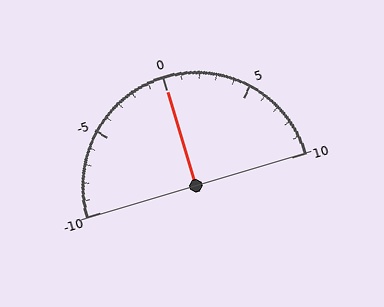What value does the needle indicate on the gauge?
The needle indicates approximately 0.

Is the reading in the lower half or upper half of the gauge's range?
The reading is in the upper half of the range (-10 to 10).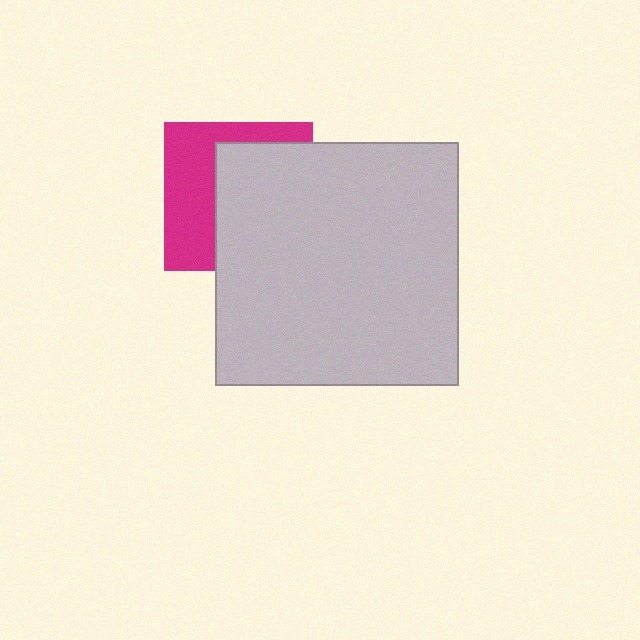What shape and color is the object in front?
The object in front is a light gray square.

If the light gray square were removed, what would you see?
You would see the complete magenta square.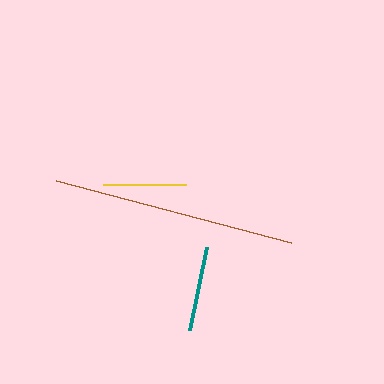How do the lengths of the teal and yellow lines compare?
The teal and yellow lines are approximately the same length.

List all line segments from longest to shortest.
From longest to shortest: brown, teal, yellow.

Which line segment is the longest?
The brown line is the longest at approximately 243 pixels.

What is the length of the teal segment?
The teal segment is approximately 85 pixels long.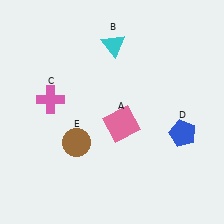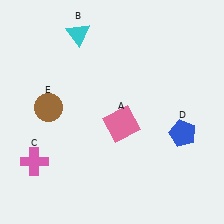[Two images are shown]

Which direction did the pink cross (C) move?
The pink cross (C) moved down.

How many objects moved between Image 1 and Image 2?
3 objects moved between the two images.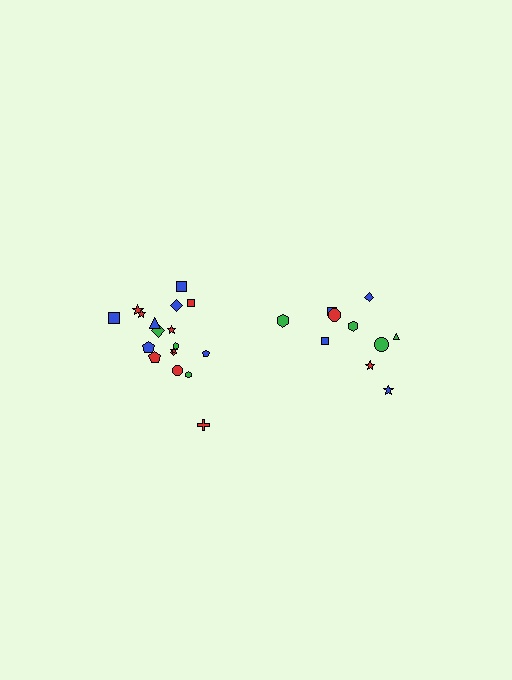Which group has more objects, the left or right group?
The left group.